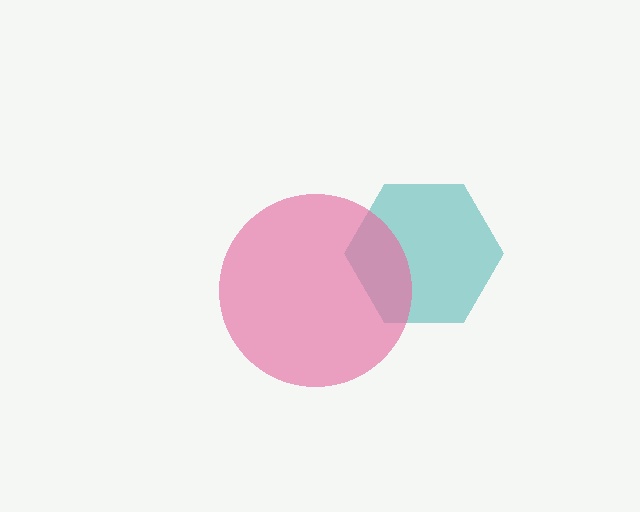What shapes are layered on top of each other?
The layered shapes are: a teal hexagon, a pink circle.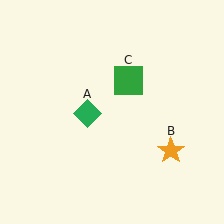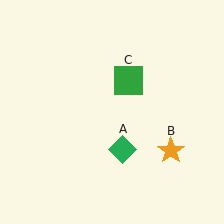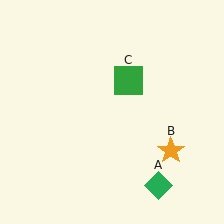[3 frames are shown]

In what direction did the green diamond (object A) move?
The green diamond (object A) moved down and to the right.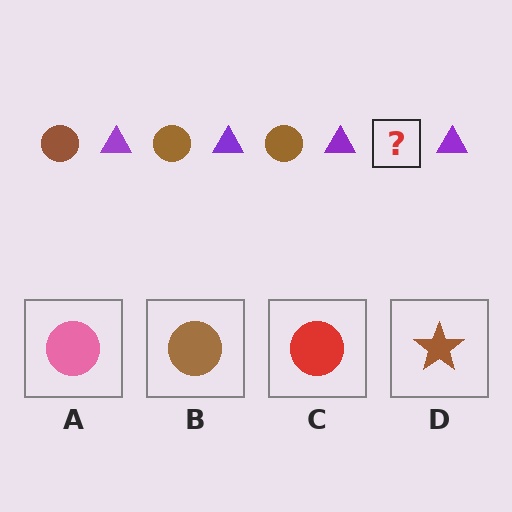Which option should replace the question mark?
Option B.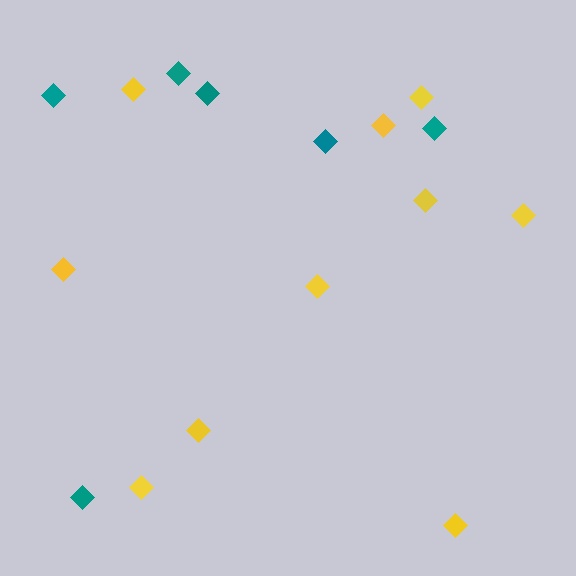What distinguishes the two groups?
There are 2 groups: one group of yellow diamonds (10) and one group of teal diamonds (6).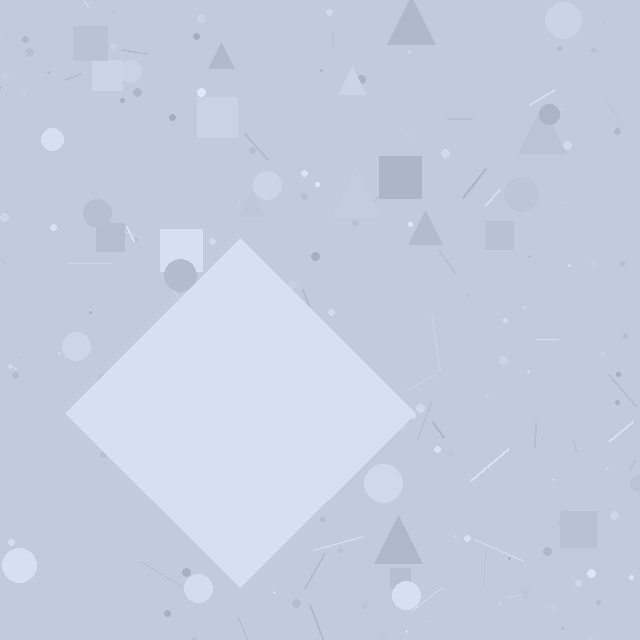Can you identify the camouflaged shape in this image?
The camouflaged shape is a diamond.